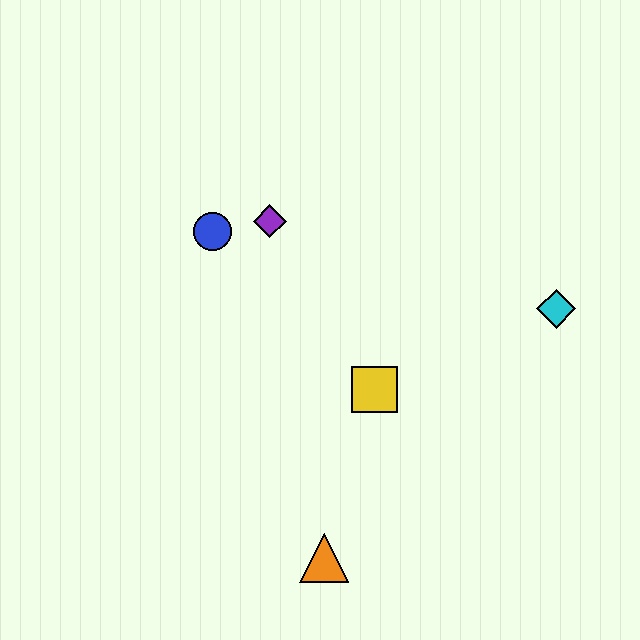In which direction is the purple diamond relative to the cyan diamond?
The purple diamond is to the left of the cyan diamond.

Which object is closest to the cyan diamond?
The yellow square is closest to the cyan diamond.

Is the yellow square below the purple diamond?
Yes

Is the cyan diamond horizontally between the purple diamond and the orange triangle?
No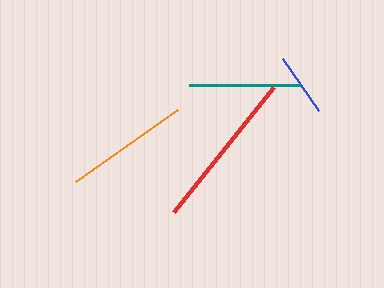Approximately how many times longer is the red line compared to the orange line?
The red line is approximately 1.3 times the length of the orange line.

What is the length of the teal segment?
The teal segment is approximately 111 pixels long.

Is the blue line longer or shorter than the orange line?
The orange line is longer than the blue line.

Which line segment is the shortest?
The blue line is the shortest at approximately 63 pixels.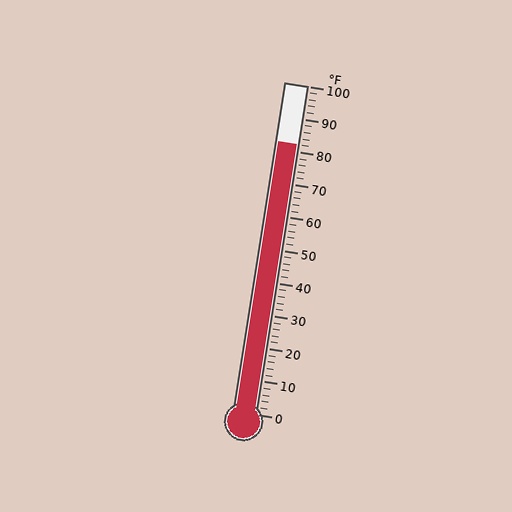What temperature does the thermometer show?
The thermometer shows approximately 82°F.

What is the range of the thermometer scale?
The thermometer scale ranges from 0°F to 100°F.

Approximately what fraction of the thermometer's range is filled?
The thermometer is filled to approximately 80% of its range.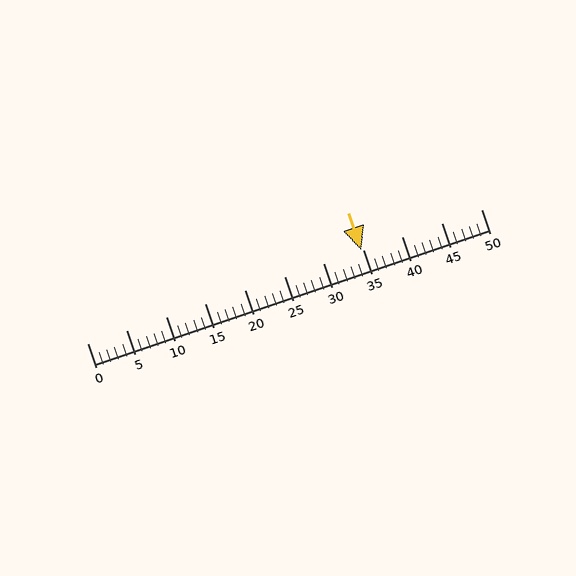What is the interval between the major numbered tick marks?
The major tick marks are spaced 5 units apart.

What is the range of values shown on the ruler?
The ruler shows values from 0 to 50.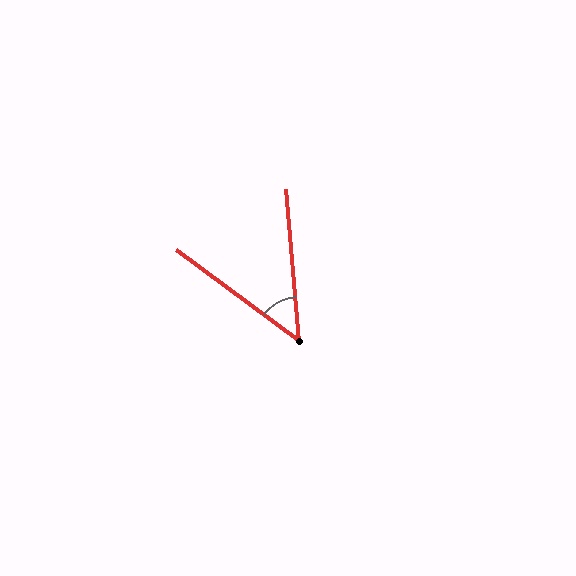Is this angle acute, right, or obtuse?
It is acute.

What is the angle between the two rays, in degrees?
Approximately 48 degrees.